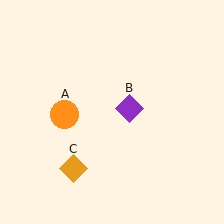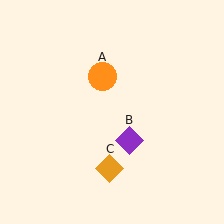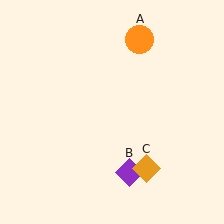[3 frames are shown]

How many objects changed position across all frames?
3 objects changed position: orange circle (object A), purple diamond (object B), orange diamond (object C).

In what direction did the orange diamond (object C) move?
The orange diamond (object C) moved right.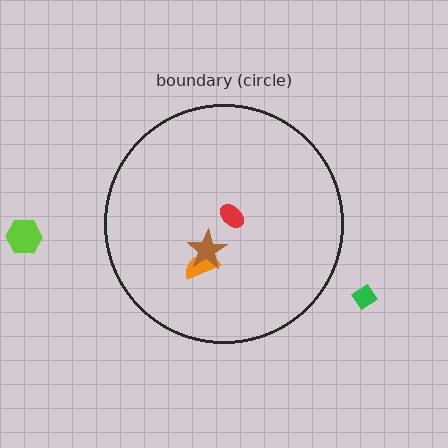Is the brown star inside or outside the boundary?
Inside.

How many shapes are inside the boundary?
3 inside, 2 outside.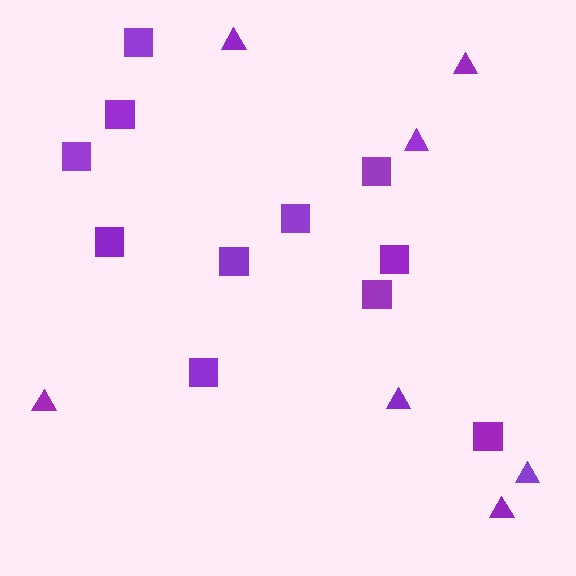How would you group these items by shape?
There are 2 groups: one group of triangles (7) and one group of squares (11).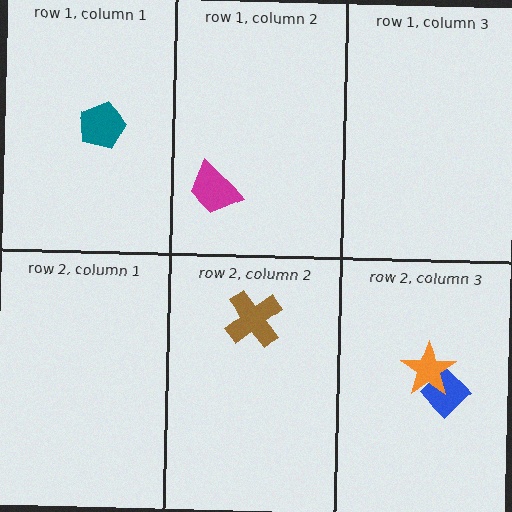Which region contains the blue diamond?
The row 2, column 3 region.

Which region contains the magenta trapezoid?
The row 1, column 2 region.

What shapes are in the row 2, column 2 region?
The brown cross.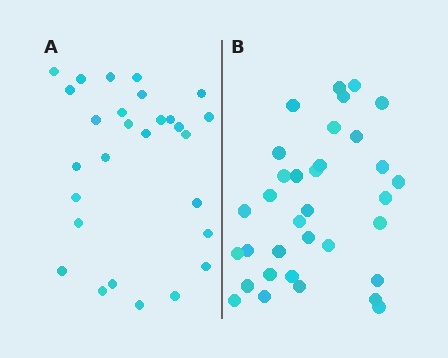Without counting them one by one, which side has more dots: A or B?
Region B (the right region) has more dots.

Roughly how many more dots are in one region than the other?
Region B has about 6 more dots than region A.